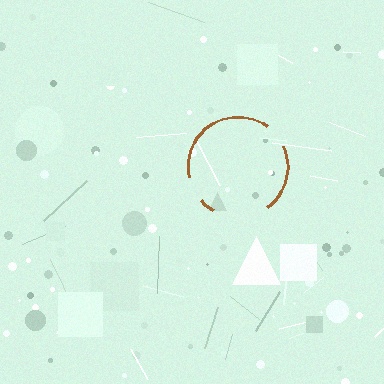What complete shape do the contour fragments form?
The contour fragments form a circle.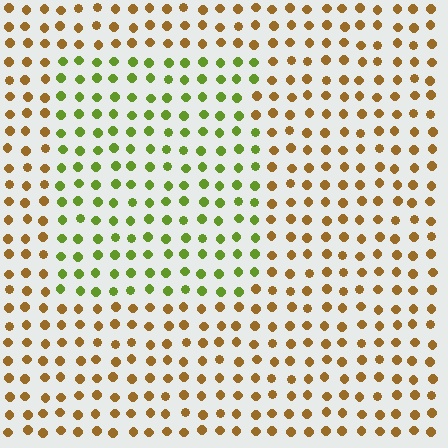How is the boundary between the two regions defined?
The boundary is defined purely by a slight shift in hue (about 53 degrees). Spacing, size, and orientation are identical on both sides.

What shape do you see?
I see a rectangle.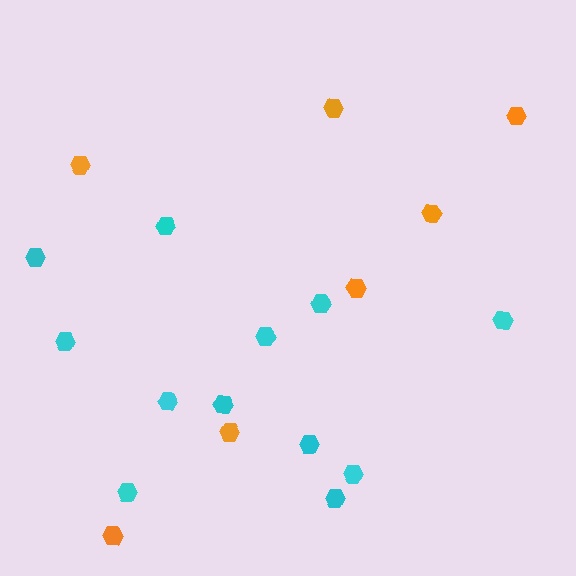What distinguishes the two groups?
There are 2 groups: one group of orange hexagons (7) and one group of cyan hexagons (12).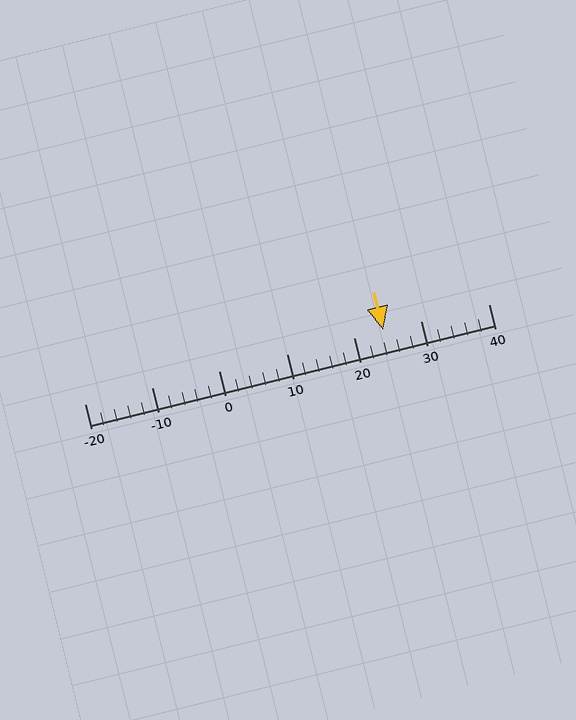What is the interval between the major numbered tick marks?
The major tick marks are spaced 10 units apart.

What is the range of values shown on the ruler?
The ruler shows values from -20 to 40.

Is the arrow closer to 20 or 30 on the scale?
The arrow is closer to 20.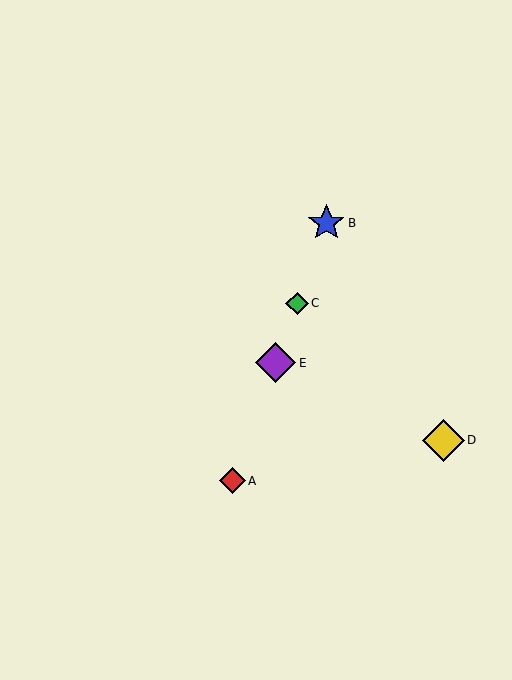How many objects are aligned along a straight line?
4 objects (A, B, C, E) are aligned along a straight line.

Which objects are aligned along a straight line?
Objects A, B, C, E are aligned along a straight line.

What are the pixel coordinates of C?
Object C is at (297, 303).